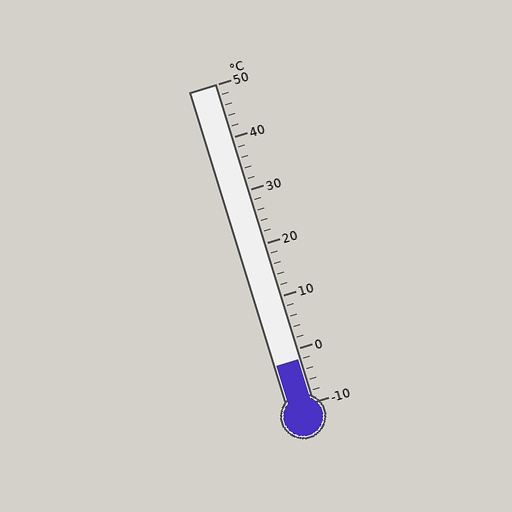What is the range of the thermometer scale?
The thermometer scale ranges from -10°C to 50°C.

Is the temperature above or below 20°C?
The temperature is below 20°C.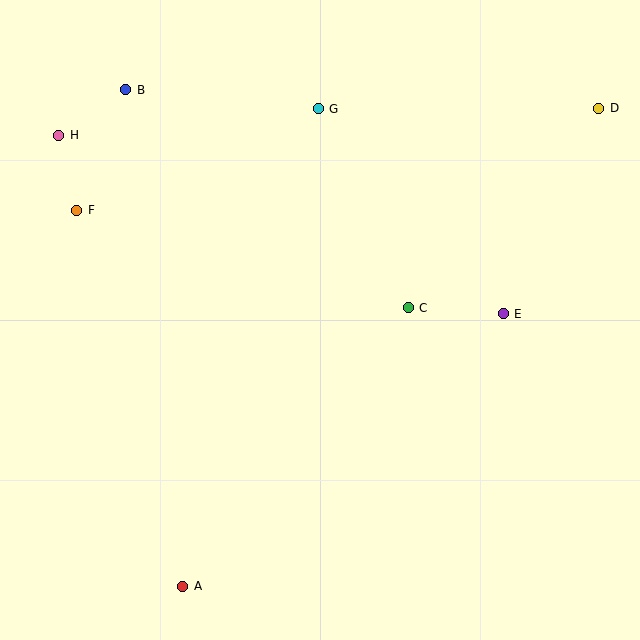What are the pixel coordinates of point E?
Point E is at (503, 314).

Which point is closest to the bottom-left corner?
Point A is closest to the bottom-left corner.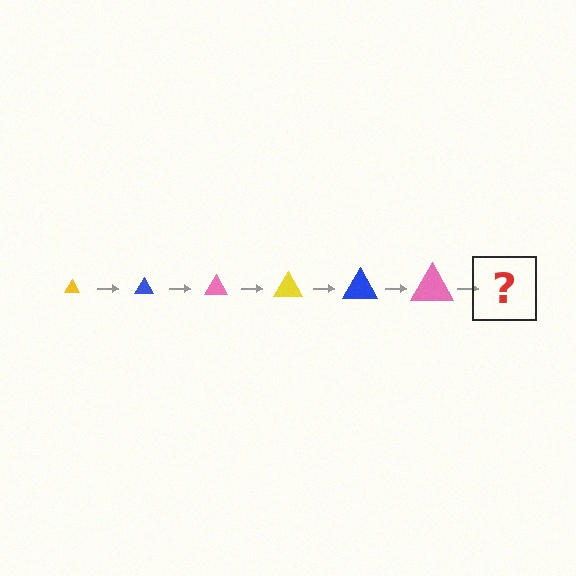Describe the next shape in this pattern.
It should be a yellow triangle, larger than the previous one.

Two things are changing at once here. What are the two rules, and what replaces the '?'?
The two rules are that the triangle grows larger each step and the color cycles through yellow, blue, and pink. The '?' should be a yellow triangle, larger than the previous one.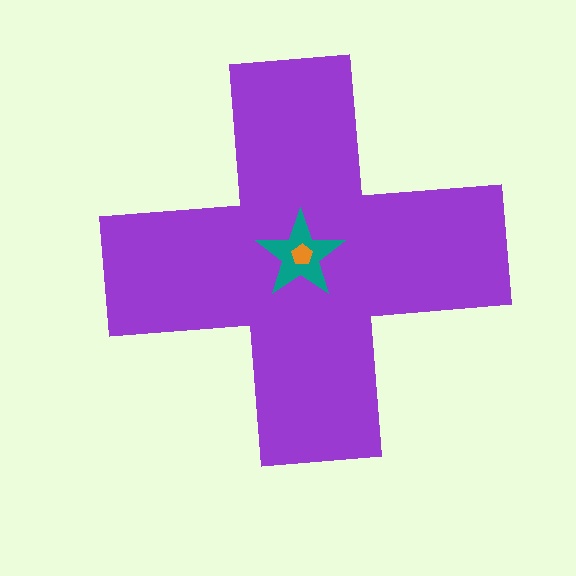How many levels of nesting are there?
3.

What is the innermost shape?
The orange pentagon.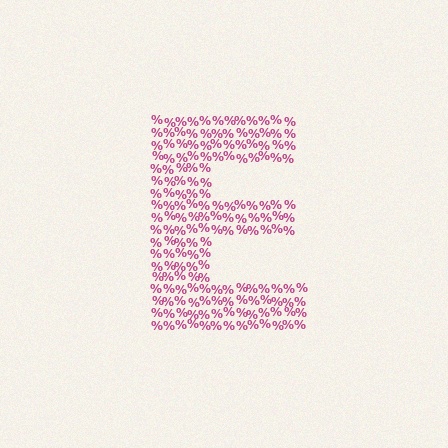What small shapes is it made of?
It is made of small percent signs.